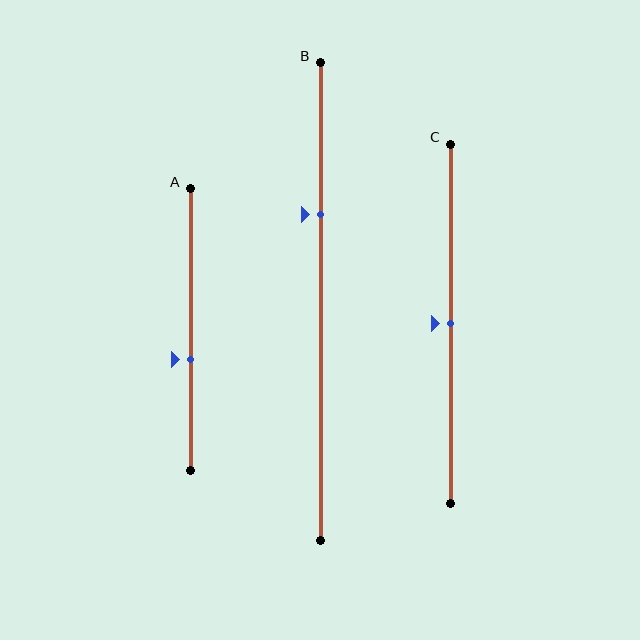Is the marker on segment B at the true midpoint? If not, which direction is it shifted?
No, the marker on segment B is shifted upward by about 18% of the segment length.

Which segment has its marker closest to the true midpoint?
Segment C has its marker closest to the true midpoint.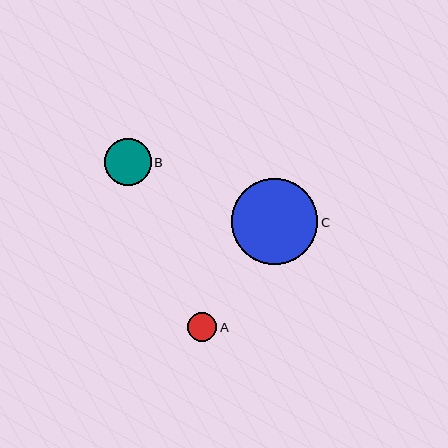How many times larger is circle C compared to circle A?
Circle C is approximately 2.9 times the size of circle A.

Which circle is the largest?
Circle C is the largest with a size of approximately 86 pixels.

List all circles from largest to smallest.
From largest to smallest: C, B, A.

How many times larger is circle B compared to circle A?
Circle B is approximately 1.6 times the size of circle A.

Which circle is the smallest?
Circle A is the smallest with a size of approximately 30 pixels.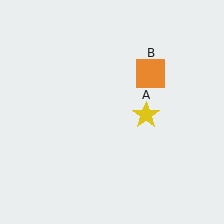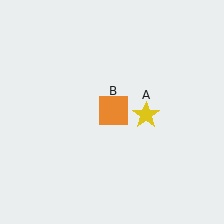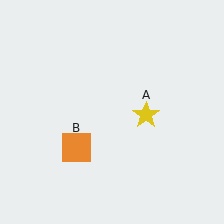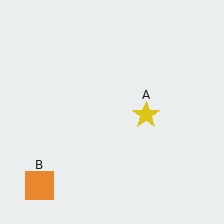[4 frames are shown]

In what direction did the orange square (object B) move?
The orange square (object B) moved down and to the left.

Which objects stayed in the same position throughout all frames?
Yellow star (object A) remained stationary.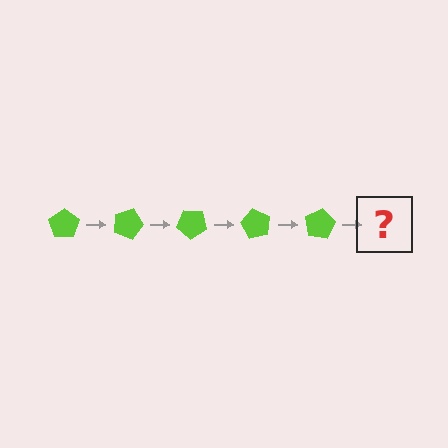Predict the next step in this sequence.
The next step is a lime pentagon rotated 100 degrees.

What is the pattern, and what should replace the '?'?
The pattern is that the pentagon rotates 20 degrees each step. The '?' should be a lime pentagon rotated 100 degrees.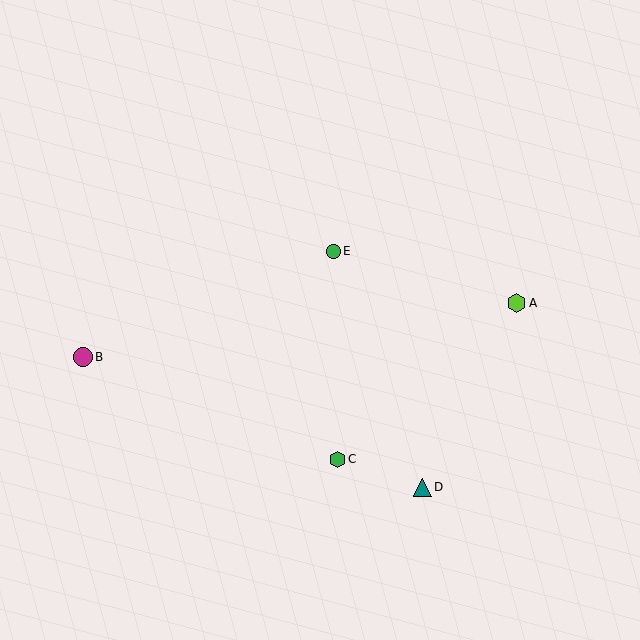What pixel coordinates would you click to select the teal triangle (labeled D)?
Click at (422, 487) to select the teal triangle D.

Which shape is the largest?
The magenta circle (labeled B) is the largest.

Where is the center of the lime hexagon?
The center of the lime hexagon is at (517, 303).